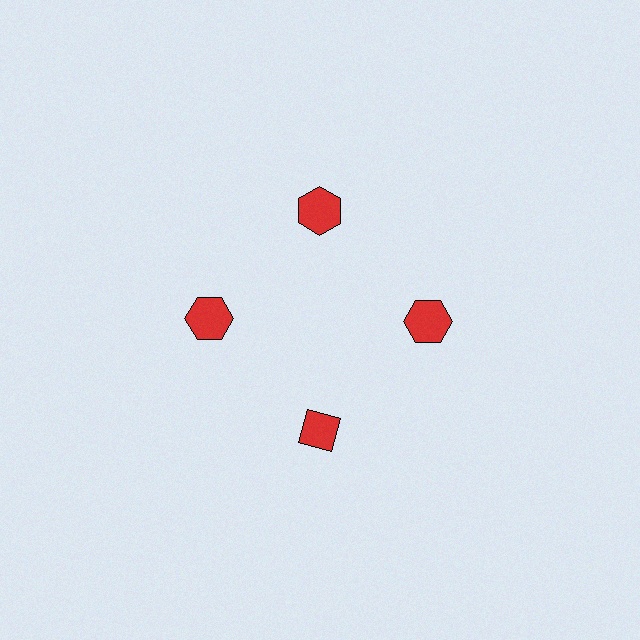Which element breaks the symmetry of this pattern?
The red diamond at roughly the 6 o'clock position breaks the symmetry. All other shapes are red hexagons.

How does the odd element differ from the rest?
It has a different shape: diamond instead of hexagon.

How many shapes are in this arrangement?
There are 4 shapes arranged in a ring pattern.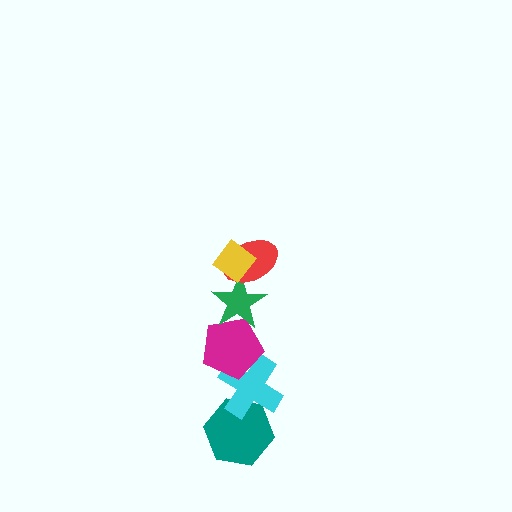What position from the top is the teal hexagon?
The teal hexagon is 6th from the top.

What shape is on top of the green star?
The red ellipse is on top of the green star.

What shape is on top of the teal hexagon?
The cyan cross is on top of the teal hexagon.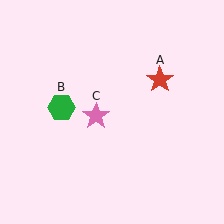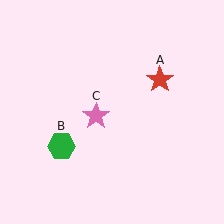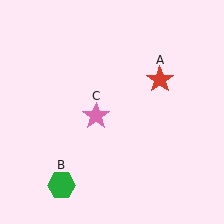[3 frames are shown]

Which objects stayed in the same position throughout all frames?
Red star (object A) and pink star (object C) remained stationary.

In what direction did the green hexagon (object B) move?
The green hexagon (object B) moved down.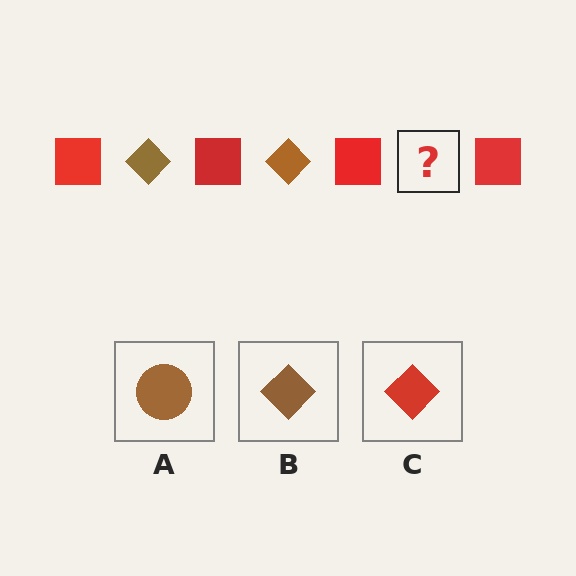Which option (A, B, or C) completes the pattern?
B.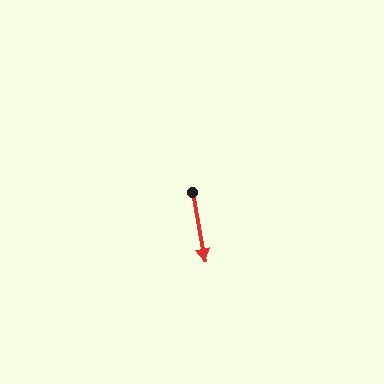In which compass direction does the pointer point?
South.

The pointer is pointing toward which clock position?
Roughly 6 o'clock.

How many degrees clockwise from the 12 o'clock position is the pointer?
Approximately 170 degrees.